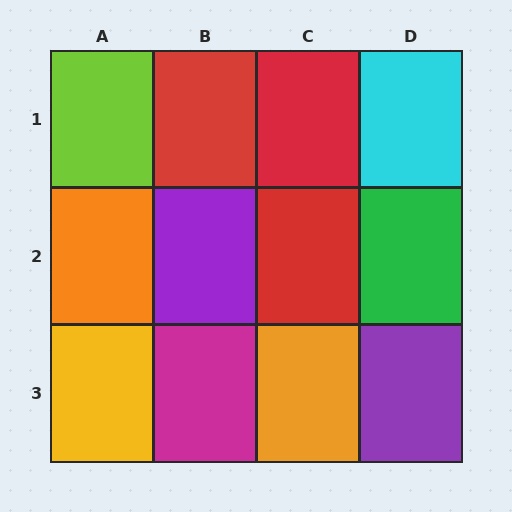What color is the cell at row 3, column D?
Purple.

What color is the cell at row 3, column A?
Yellow.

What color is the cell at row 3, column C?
Orange.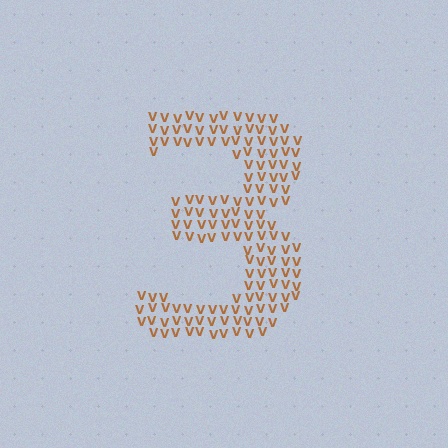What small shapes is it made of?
It is made of small letter V's.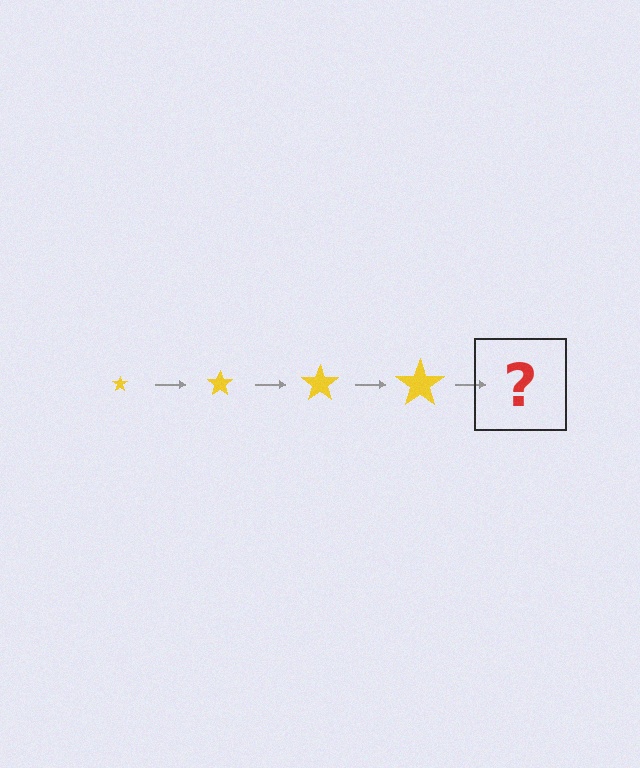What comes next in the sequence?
The next element should be a yellow star, larger than the previous one.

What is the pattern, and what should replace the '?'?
The pattern is that the star gets progressively larger each step. The '?' should be a yellow star, larger than the previous one.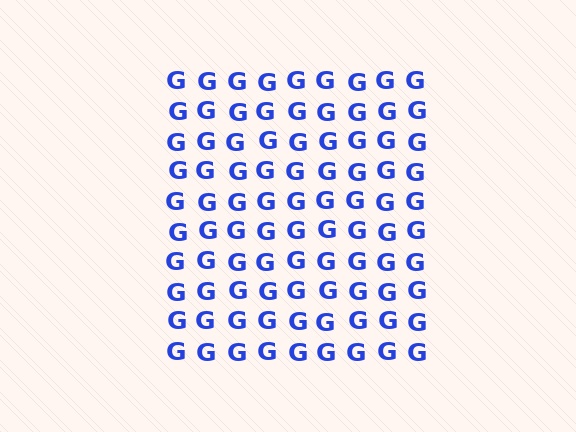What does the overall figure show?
The overall figure shows a square.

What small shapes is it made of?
It is made of small letter G's.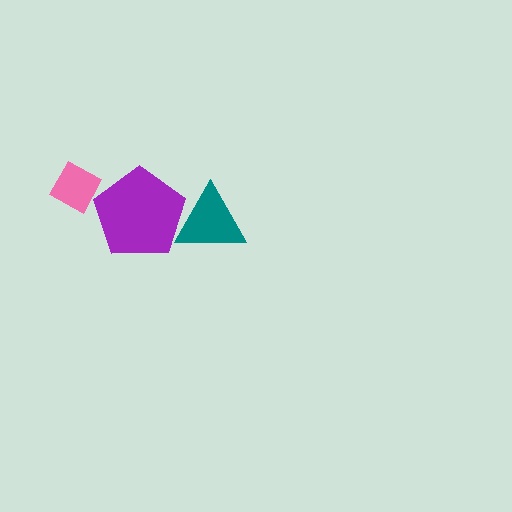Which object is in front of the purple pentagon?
The teal triangle is in front of the purple pentagon.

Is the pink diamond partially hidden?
No, no other shape covers it.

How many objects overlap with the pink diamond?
0 objects overlap with the pink diamond.